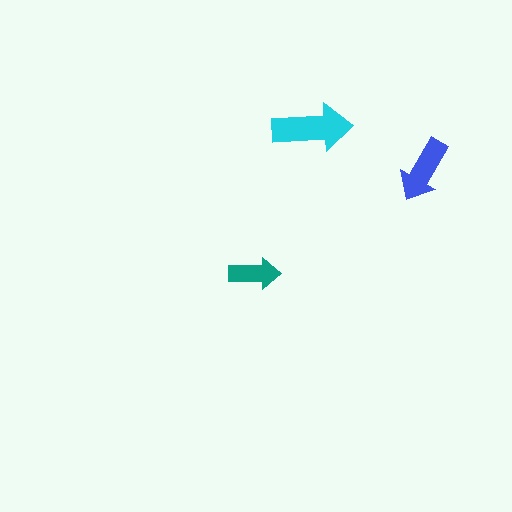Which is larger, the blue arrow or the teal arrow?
The blue one.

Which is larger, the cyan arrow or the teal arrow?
The cyan one.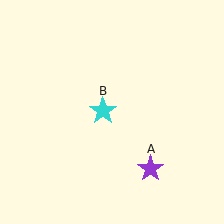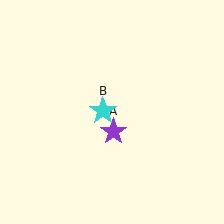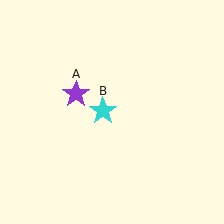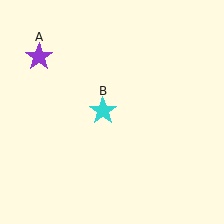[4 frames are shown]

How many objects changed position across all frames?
1 object changed position: purple star (object A).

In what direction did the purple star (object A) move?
The purple star (object A) moved up and to the left.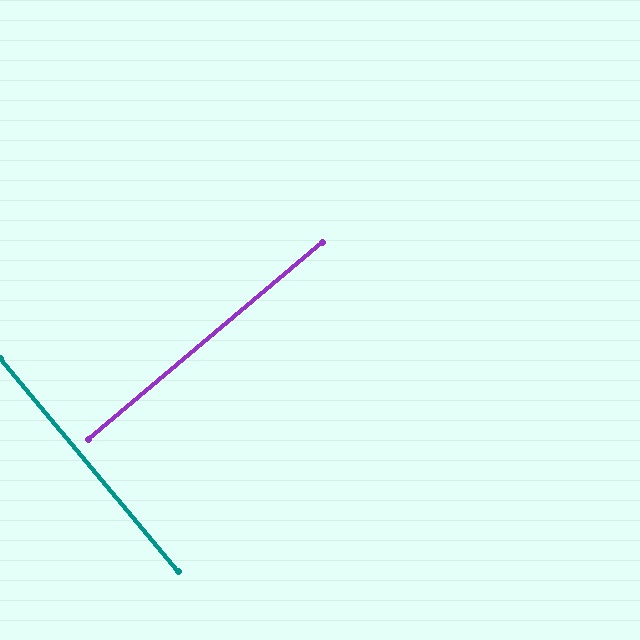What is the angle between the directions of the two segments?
Approximately 90 degrees.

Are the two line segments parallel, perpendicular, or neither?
Perpendicular — they meet at approximately 90°.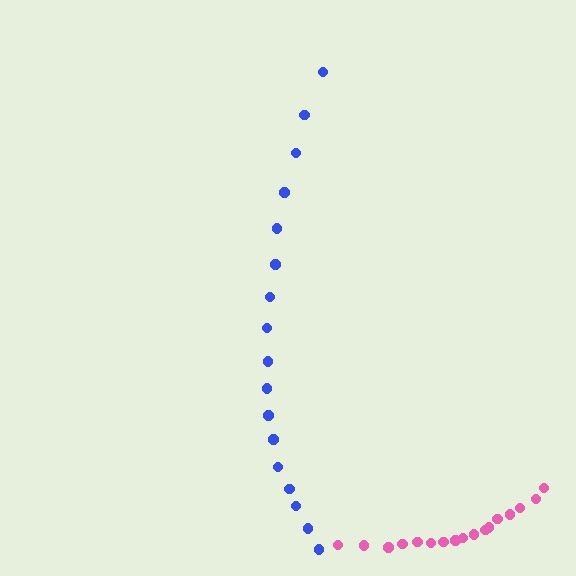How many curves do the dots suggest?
There are 2 distinct paths.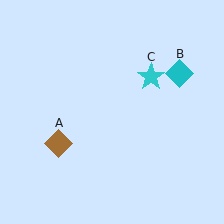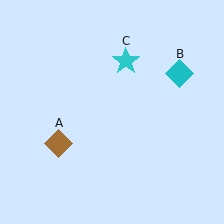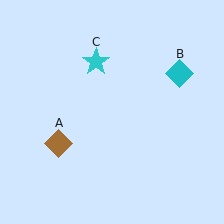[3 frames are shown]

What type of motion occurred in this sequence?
The cyan star (object C) rotated counterclockwise around the center of the scene.